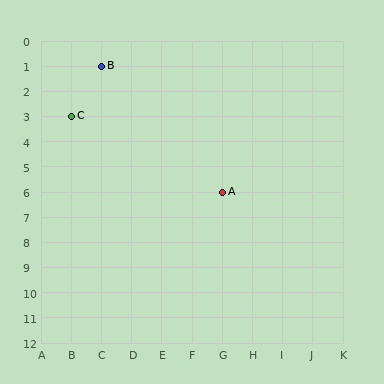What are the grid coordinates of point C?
Point C is at grid coordinates (B, 3).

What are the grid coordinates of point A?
Point A is at grid coordinates (G, 6).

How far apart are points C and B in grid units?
Points C and B are 1 column and 2 rows apart (about 2.2 grid units diagonally).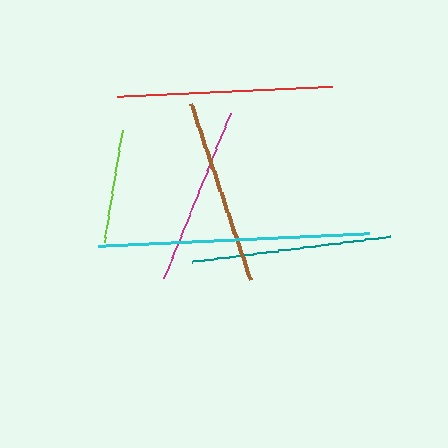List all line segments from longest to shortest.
From longest to shortest: cyan, red, teal, brown, magenta, lime.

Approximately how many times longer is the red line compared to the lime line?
The red line is approximately 1.9 times the length of the lime line.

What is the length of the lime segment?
The lime segment is approximately 114 pixels long.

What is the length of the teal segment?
The teal segment is approximately 200 pixels long.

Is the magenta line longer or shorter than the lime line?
The magenta line is longer than the lime line.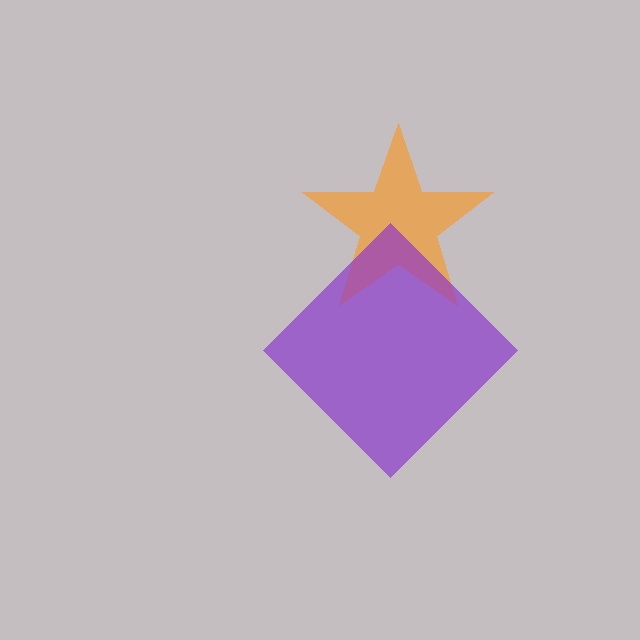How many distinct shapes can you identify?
There are 2 distinct shapes: an orange star, a purple diamond.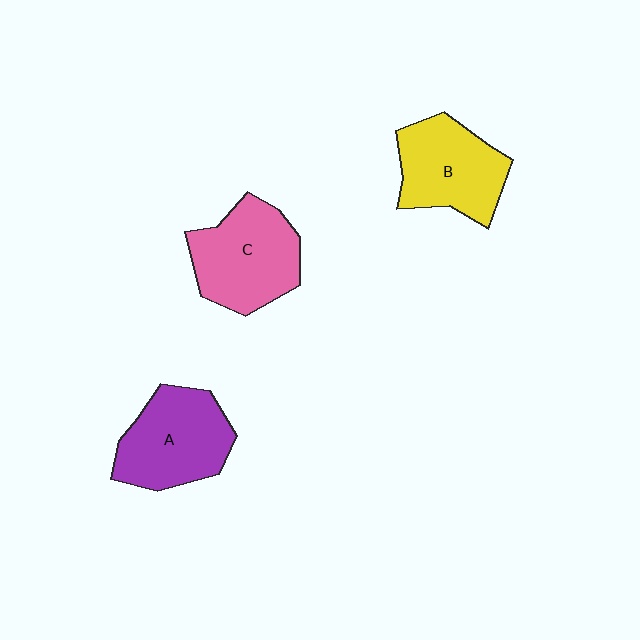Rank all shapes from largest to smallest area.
From largest to smallest: C (pink), A (purple), B (yellow).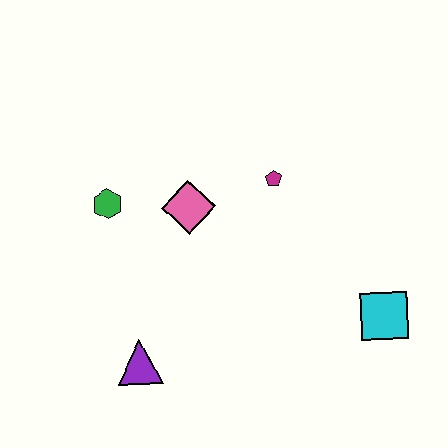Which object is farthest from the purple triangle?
The cyan square is farthest from the purple triangle.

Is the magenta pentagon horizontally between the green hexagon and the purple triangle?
No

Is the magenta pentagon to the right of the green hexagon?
Yes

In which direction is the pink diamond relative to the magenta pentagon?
The pink diamond is to the left of the magenta pentagon.